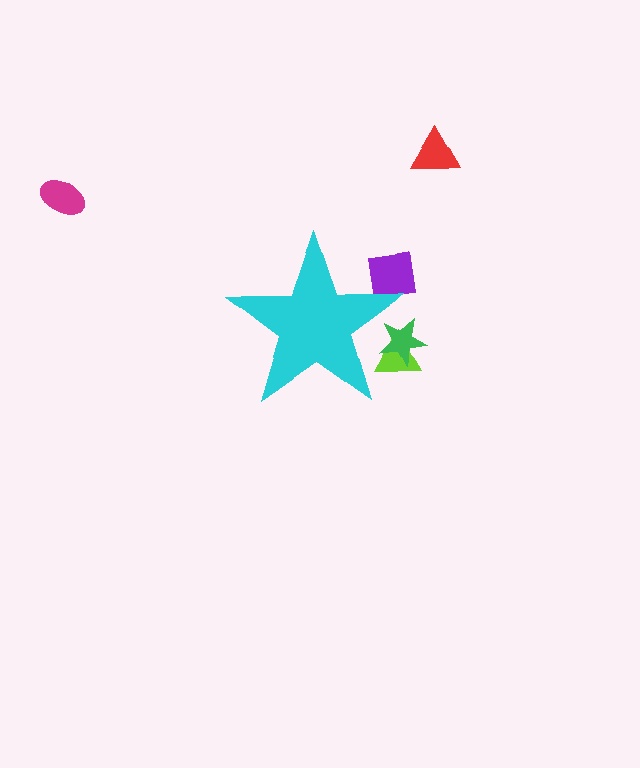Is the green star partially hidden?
Yes, the green star is partially hidden behind the cyan star.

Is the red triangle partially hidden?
No, the red triangle is fully visible.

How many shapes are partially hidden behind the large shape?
3 shapes are partially hidden.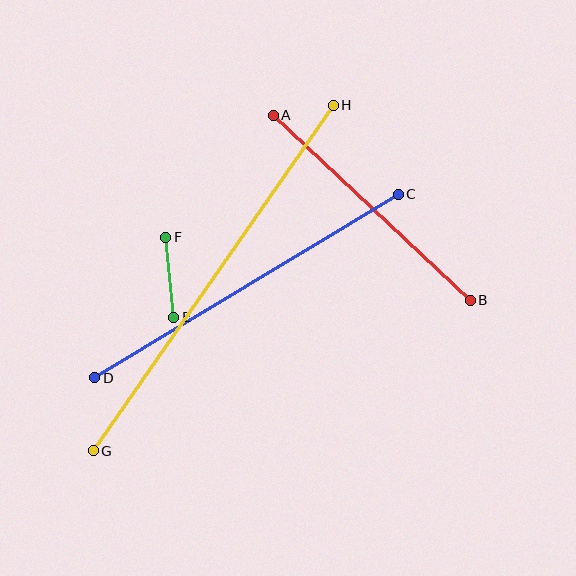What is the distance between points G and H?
The distance is approximately 421 pixels.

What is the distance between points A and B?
The distance is approximately 270 pixels.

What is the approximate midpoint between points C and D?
The midpoint is at approximately (246, 286) pixels.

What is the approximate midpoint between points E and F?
The midpoint is at approximately (170, 277) pixels.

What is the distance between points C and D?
The distance is approximately 355 pixels.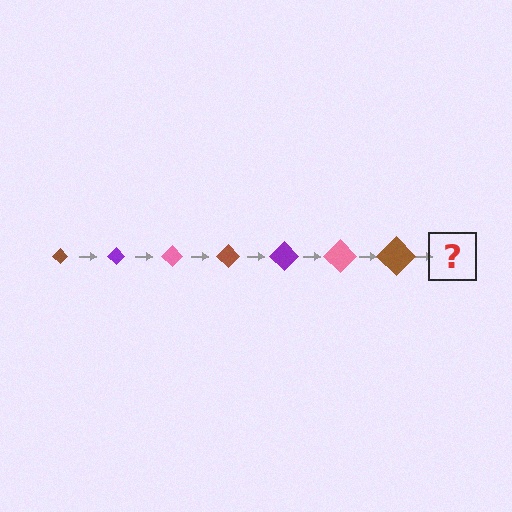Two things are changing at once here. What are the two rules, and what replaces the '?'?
The two rules are that the diamond grows larger each step and the color cycles through brown, purple, and pink. The '?' should be a purple diamond, larger than the previous one.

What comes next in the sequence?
The next element should be a purple diamond, larger than the previous one.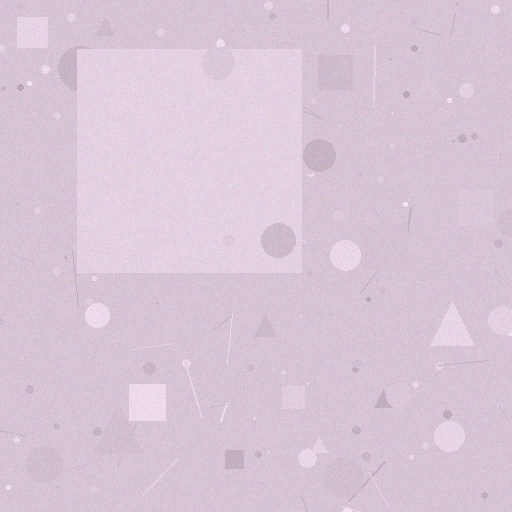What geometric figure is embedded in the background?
A square is embedded in the background.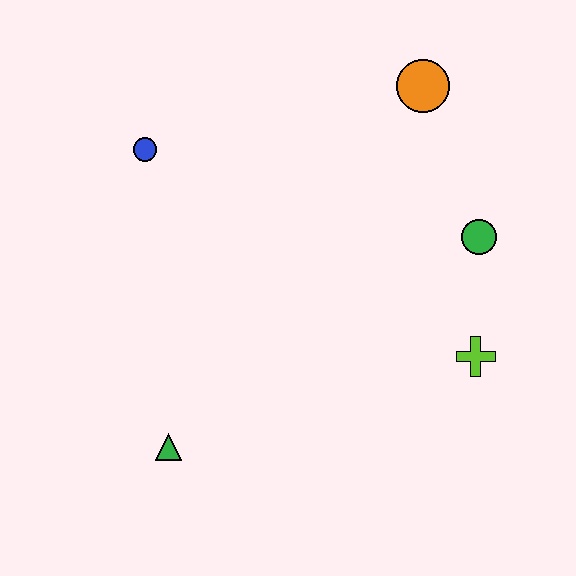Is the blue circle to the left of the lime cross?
Yes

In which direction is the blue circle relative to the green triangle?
The blue circle is above the green triangle.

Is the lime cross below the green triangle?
No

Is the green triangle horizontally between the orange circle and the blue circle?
Yes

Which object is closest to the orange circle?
The green circle is closest to the orange circle.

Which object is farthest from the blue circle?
The lime cross is farthest from the blue circle.